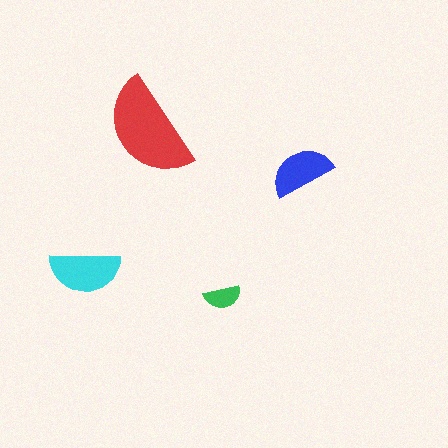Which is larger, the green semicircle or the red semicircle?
The red one.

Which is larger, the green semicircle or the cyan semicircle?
The cyan one.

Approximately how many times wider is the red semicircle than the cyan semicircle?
About 1.5 times wider.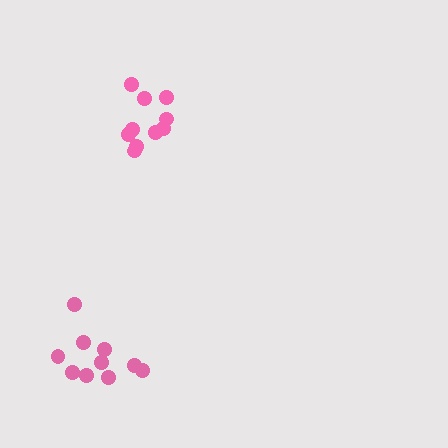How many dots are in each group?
Group 1: 10 dots, Group 2: 10 dots (20 total).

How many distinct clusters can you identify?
There are 2 distinct clusters.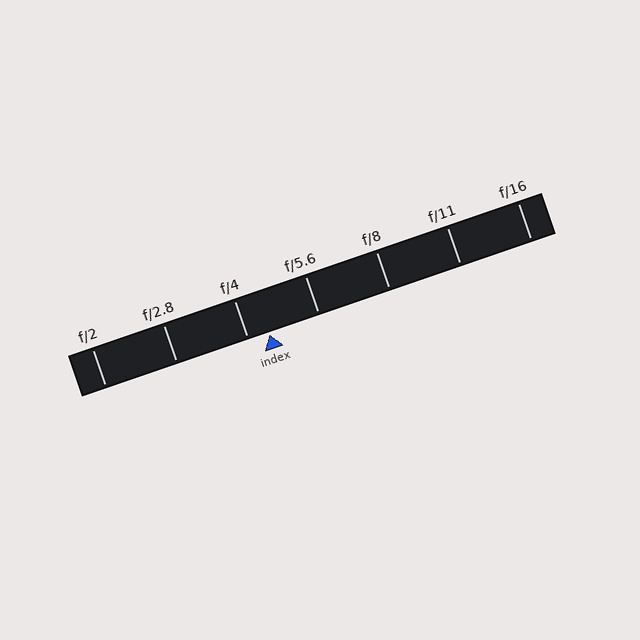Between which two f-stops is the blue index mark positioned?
The index mark is between f/4 and f/5.6.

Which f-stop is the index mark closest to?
The index mark is closest to f/4.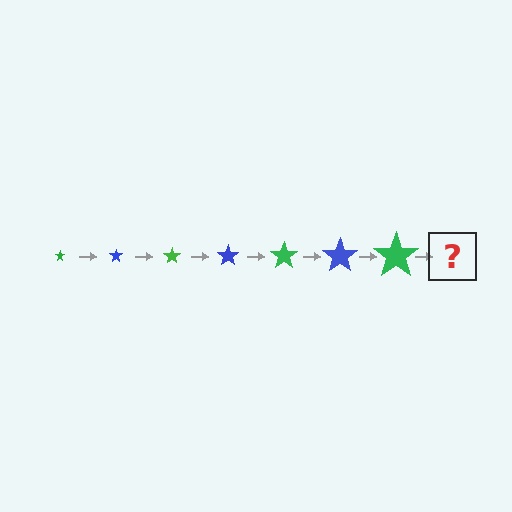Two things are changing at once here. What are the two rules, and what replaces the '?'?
The two rules are that the star grows larger each step and the color cycles through green and blue. The '?' should be a blue star, larger than the previous one.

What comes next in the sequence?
The next element should be a blue star, larger than the previous one.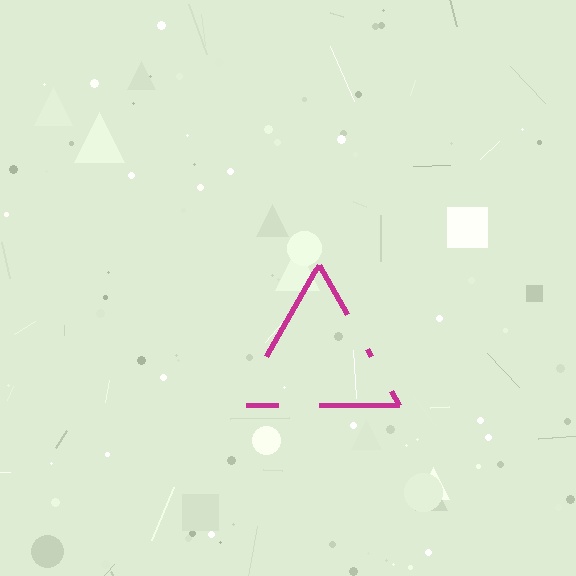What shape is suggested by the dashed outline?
The dashed outline suggests a triangle.